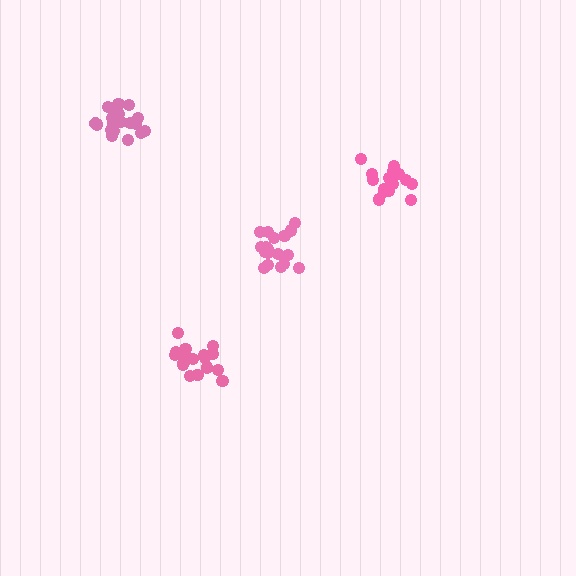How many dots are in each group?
Group 1: 15 dots, Group 2: 18 dots, Group 3: 19 dots, Group 4: 21 dots (73 total).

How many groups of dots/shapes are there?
There are 4 groups.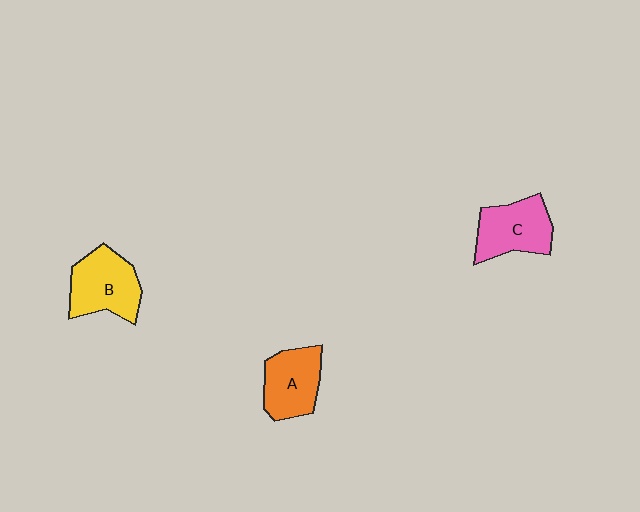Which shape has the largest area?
Shape B (yellow).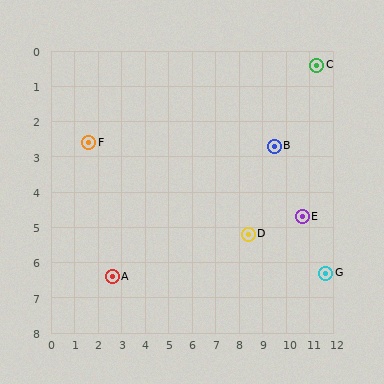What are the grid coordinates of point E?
Point E is at approximately (10.7, 4.7).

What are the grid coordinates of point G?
Point G is at approximately (11.7, 6.3).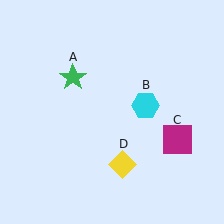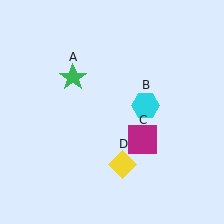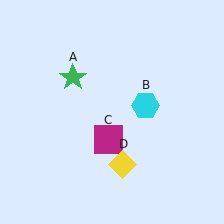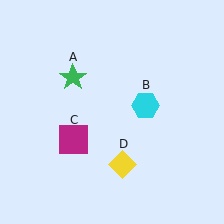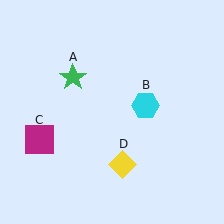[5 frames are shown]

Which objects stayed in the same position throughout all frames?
Green star (object A) and cyan hexagon (object B) and yellow diamond (object D) remained stationary.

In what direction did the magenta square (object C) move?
The magenta square (object C) moved left.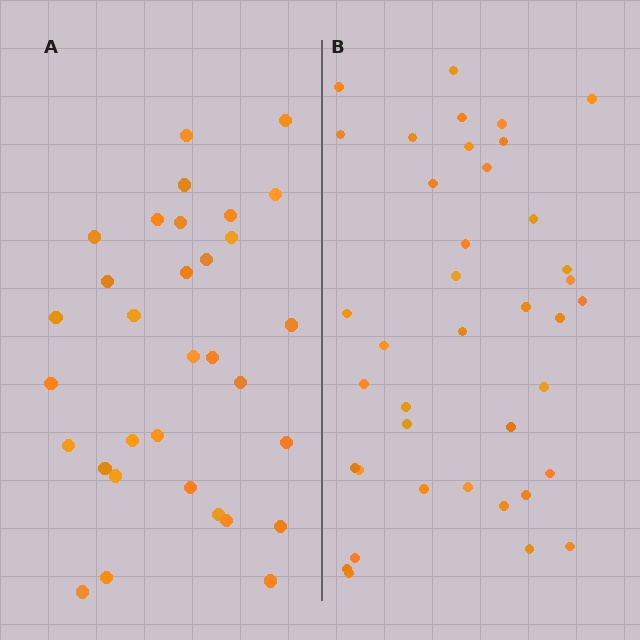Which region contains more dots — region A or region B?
Region B (the right region) has more dots.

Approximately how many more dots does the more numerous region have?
Region B has roughly 8 or so more dots than region A.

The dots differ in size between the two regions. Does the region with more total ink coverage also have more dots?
No. Region A has more total ink coverage because its dots are larger, but region B actually contains more individual dots. Total area can be misleading — the number of items is what matters here.